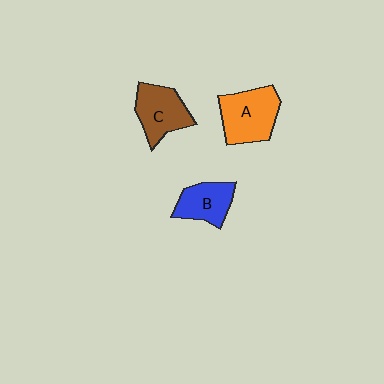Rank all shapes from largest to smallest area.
From largest to smallest: A (orange), C (brown), B (blue).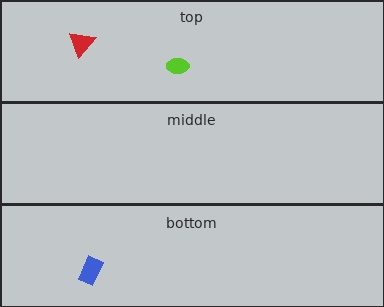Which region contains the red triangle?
The top region.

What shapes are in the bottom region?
The blue rectangle.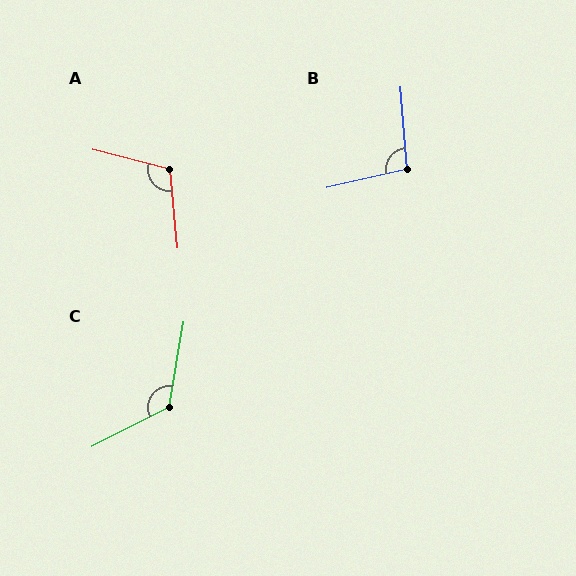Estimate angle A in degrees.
Approximately 110 degrees.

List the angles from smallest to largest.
B (98°), A (110°), C (126°).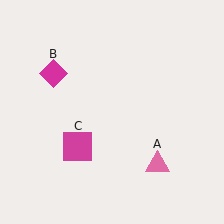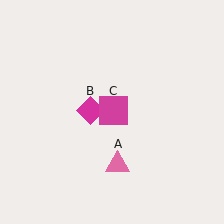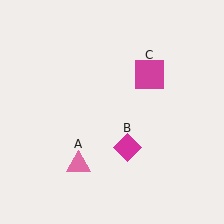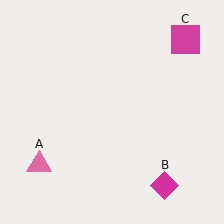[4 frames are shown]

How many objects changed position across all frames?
3 objects changed position: pink triangle (object A), magenta diamond (object B), magenta square (object C).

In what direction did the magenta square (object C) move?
The magenta square (object C) moved up and to the right.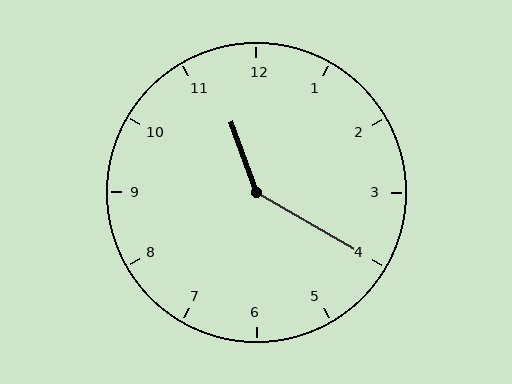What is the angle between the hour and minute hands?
Approximately 140 degrees.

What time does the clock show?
11:20.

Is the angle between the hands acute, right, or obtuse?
It is obtuse.